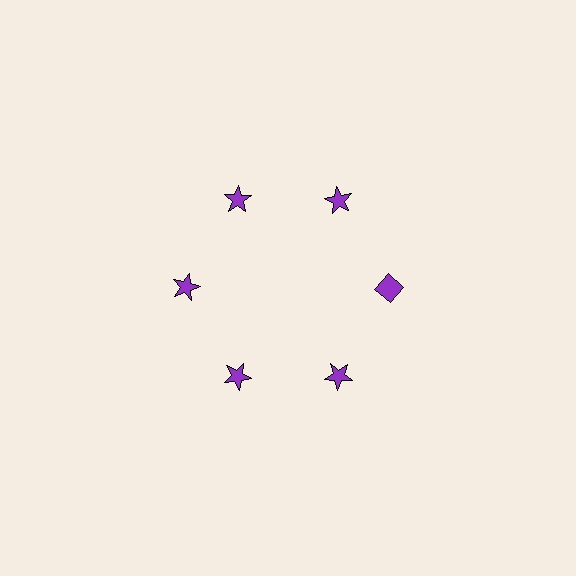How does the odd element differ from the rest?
It has a different shape: diamond instead of star.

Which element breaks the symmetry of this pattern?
The purple diamond at roughly the 3 o'clock position breaks the symmetry. All other shapes are purple stars.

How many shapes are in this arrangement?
There are 6 shapes arranged in a ring pattern.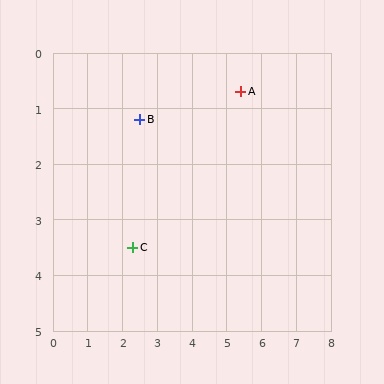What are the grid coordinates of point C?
Point C is at approximately (2.3, 3.5).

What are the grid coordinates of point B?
Point B is at approximately (2.5, 1.2).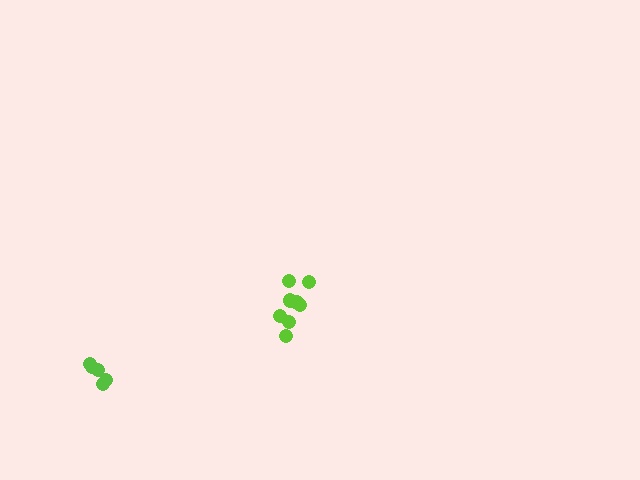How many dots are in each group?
Group 1: 5 dots, Group 2: 9 dots (14 total).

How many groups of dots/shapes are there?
There are 2 groups.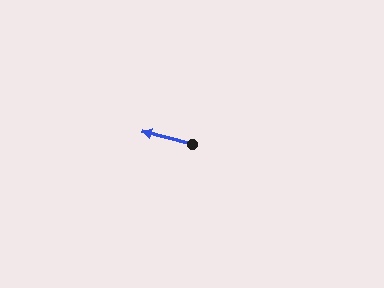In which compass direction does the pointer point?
West.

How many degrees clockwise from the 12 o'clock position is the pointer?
Approximately 284 degrees.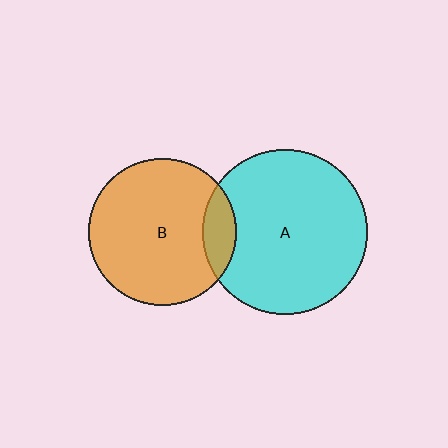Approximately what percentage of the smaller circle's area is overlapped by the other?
Approximately 15%.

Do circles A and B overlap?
Yes.